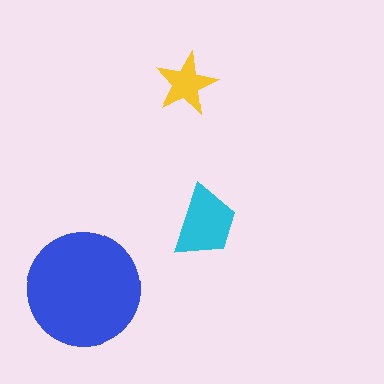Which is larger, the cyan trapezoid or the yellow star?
The cyan trapezoid.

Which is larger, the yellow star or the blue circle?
The blue circle.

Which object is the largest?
The blue circle.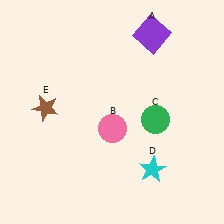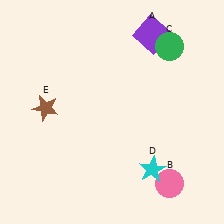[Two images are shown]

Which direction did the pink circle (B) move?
The pink circle (B) moved right.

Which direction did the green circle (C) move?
The green circle (C) moved up.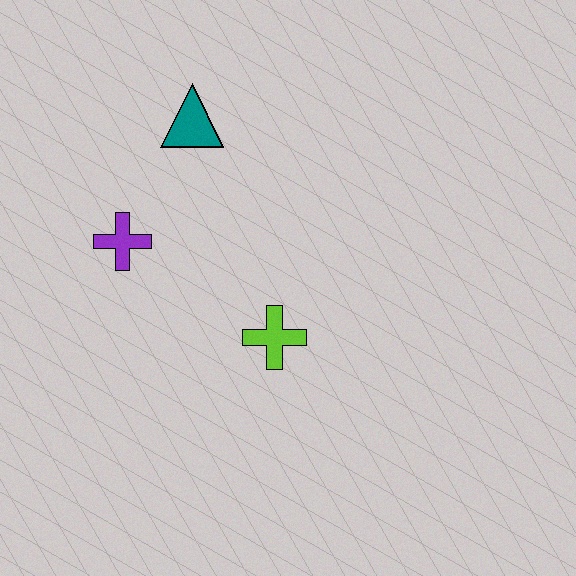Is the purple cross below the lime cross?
No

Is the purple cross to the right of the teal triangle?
No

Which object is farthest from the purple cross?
The lime cross is farthest from the purple cross.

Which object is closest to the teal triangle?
The purple cross is closest to the teal triangle.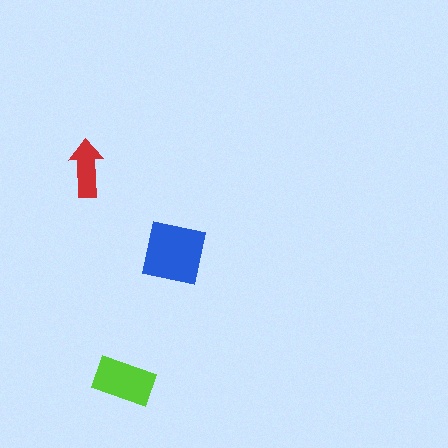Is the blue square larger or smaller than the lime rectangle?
Larger.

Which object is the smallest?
The red arrow.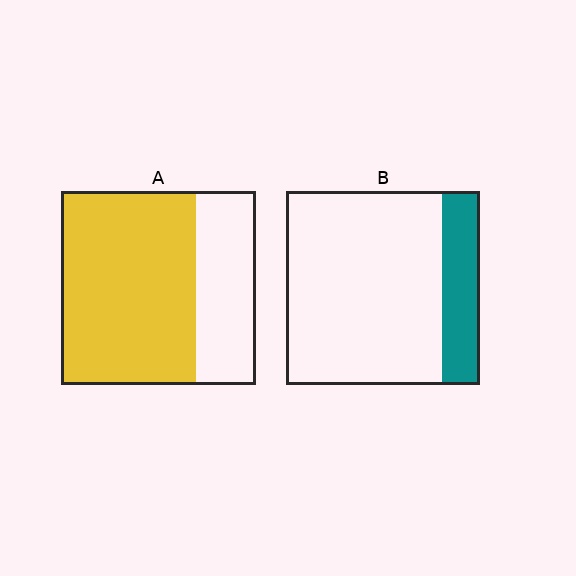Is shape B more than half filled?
No.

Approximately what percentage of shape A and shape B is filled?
A is approximately 70% and B is approximately 20%.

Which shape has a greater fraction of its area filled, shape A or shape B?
Shape A.